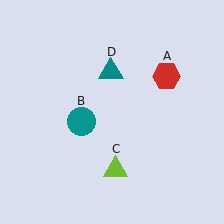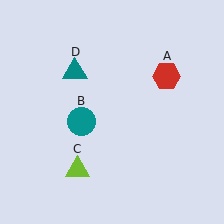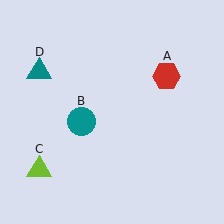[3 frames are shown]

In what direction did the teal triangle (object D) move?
The teal triangle (object D) moved left.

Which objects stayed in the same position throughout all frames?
Red hexagon (object A) and teal circle (object B) remained stationary.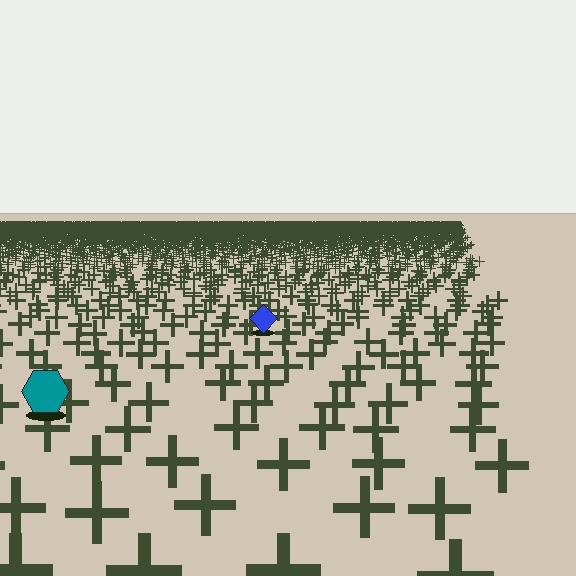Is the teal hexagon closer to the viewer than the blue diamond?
Yes. The teal hexagon is closer — you can tell from the texture gradient: the ground texture is coarser near it.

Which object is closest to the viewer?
The teal hexagon is closest. The texture marks near it are larger and more spread out.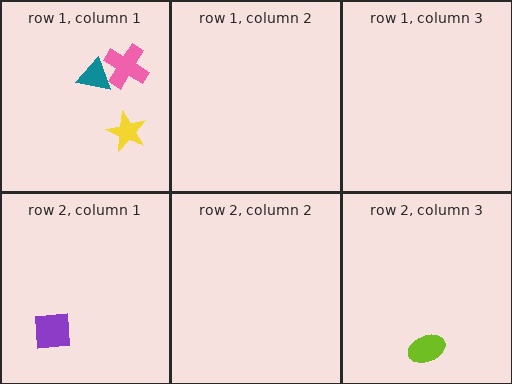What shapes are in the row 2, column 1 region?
The purple square.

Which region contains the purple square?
The row 2, column 1 region.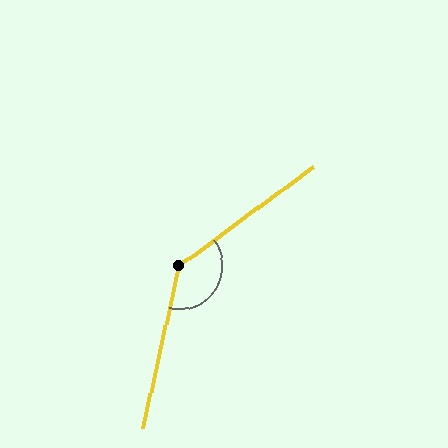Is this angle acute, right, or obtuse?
It is obtuse.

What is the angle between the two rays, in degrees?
Approximately 139 degrees.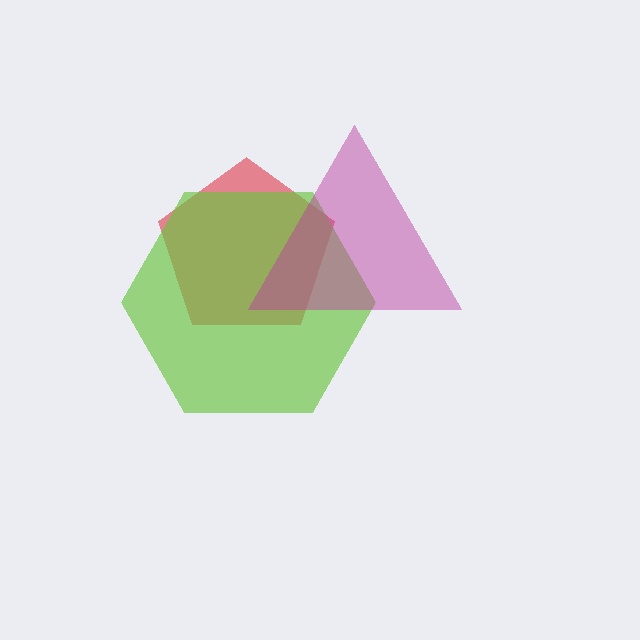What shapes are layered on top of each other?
The layered shapes are: a red pentagon, a lime hexagon, a magenta triangle.